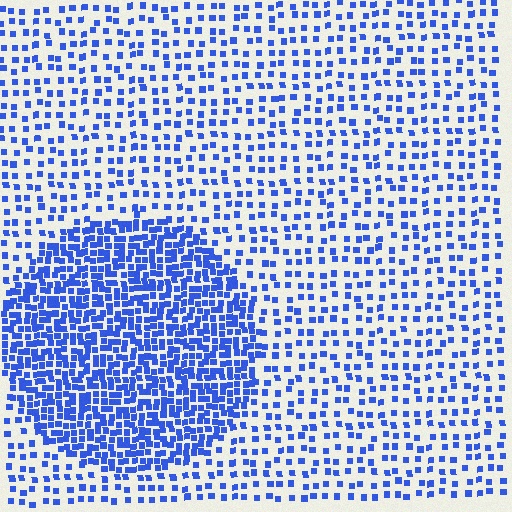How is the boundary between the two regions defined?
The boundary is defined by a change in element density (approximately 2.5x ratio). All elements are the same color, size, and shape.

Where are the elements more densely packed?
The elements are more densely packed inside the circle boundary.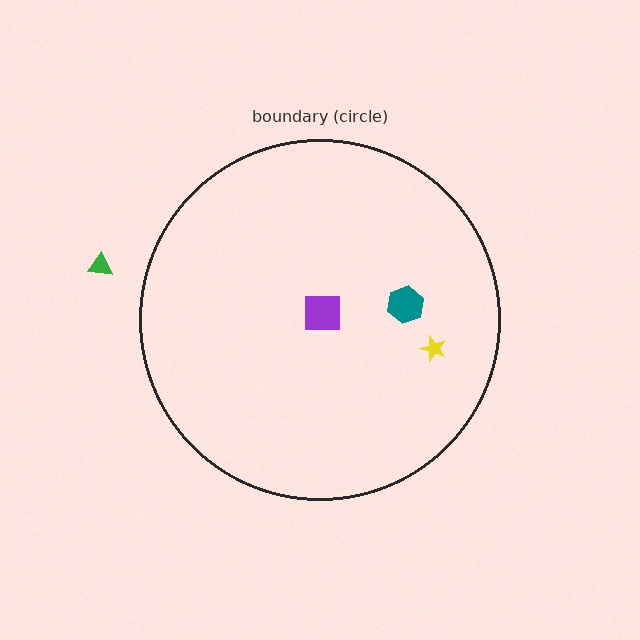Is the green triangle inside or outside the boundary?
Outside.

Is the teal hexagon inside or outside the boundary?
Inside.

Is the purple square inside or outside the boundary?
Inside.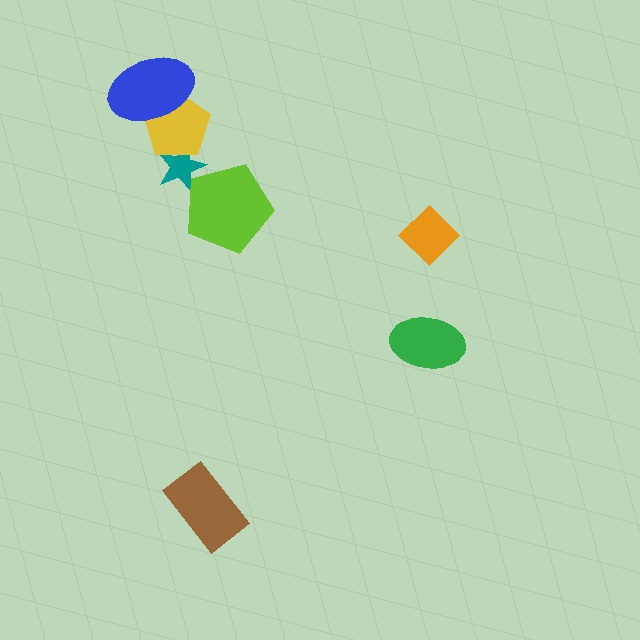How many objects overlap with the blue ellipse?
1 object overlaps with the blue ellipse.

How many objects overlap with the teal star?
2 objects overlap with the teal star.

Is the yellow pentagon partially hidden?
Yes, it is partially covered by another shape.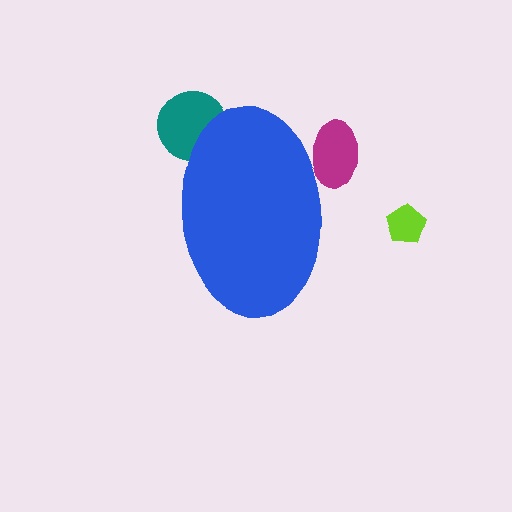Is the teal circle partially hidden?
Yes, the teal circle is partially hidden behind the blue ellipse.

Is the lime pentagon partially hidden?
No, the lime pentagon is fully visible.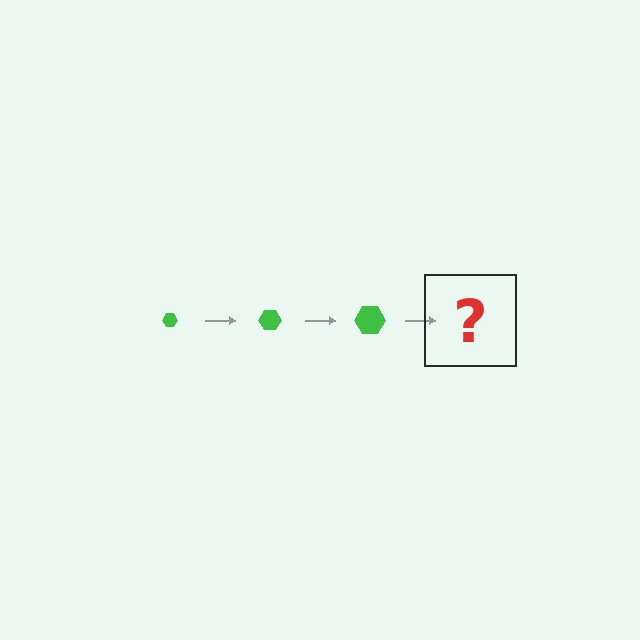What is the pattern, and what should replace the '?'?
The pattern is that the hexagon gets progressively larger each step. The '?' should be a green hexagon, larger than the previous one.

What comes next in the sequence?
The next element should be a green hexagon, larger than the previous one.